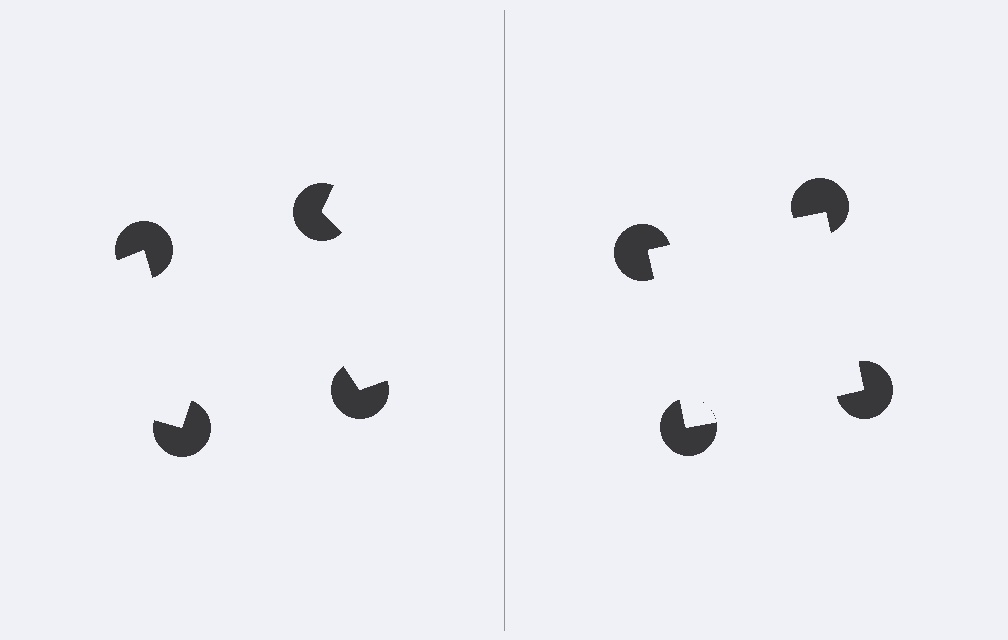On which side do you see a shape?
An illusory square appears on the right side. On the left side the wedge cuts are rotated, so no coherent shape forms.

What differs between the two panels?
The pac-man discs are positioned identically on both sides; only the wedge orientations differ. On the right they align to a square; on the left they are misaligned.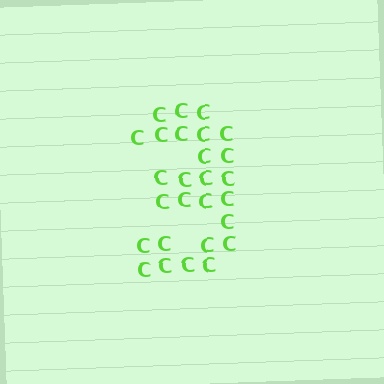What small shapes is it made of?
It is made of small letter C's.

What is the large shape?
The large shape is the digit 3.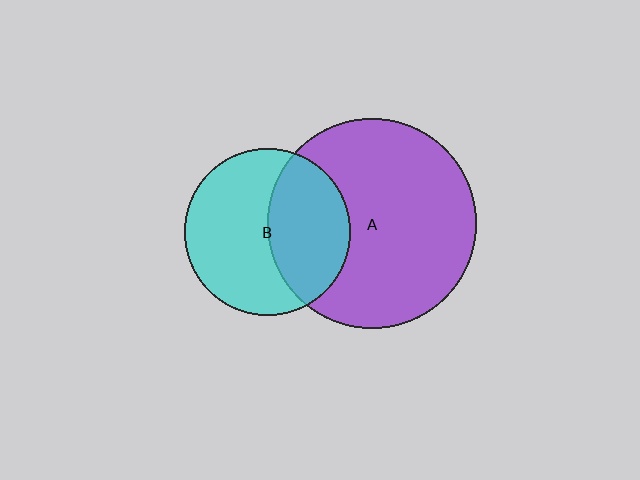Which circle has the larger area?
Circle A (purple).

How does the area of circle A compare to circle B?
Approximately 1.6 times.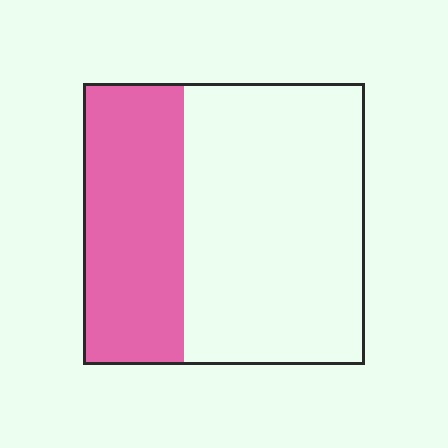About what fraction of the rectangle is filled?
About three eighths (3/8).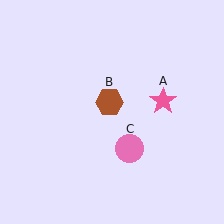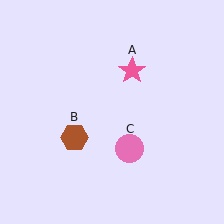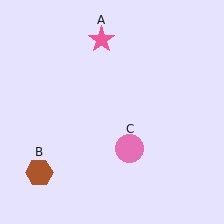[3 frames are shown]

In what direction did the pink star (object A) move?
The pink star (object A) moved up and to the left.